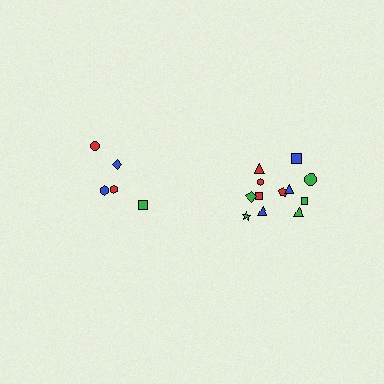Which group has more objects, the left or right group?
The right group.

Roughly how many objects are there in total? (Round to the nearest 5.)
Roughly 15 objects in total.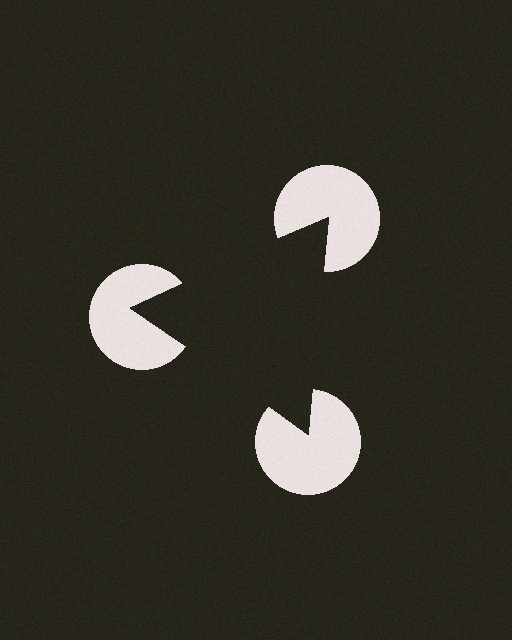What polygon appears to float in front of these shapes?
An illusory triangle — its edges are inferred from the aligned wedge cuts in the pac-man discs, not physically drawn.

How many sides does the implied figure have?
3 sides.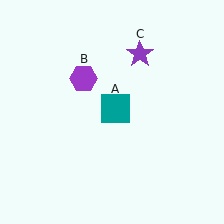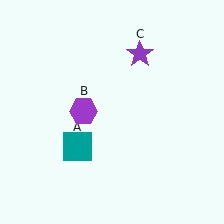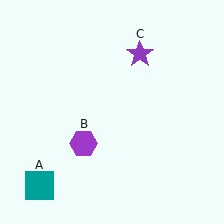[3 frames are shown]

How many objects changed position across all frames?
2 objects changed position: teal square (object A), purple hexagon (object B).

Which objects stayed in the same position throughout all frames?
Purple star (object C) remained stationary.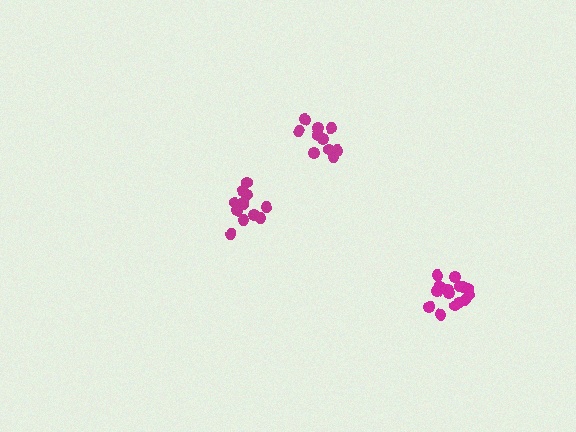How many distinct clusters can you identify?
There are 3 distinct clusters.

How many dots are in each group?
Group 1: 13 dots, Group 2: 16 dots, Group 3: 11 dots (40 total).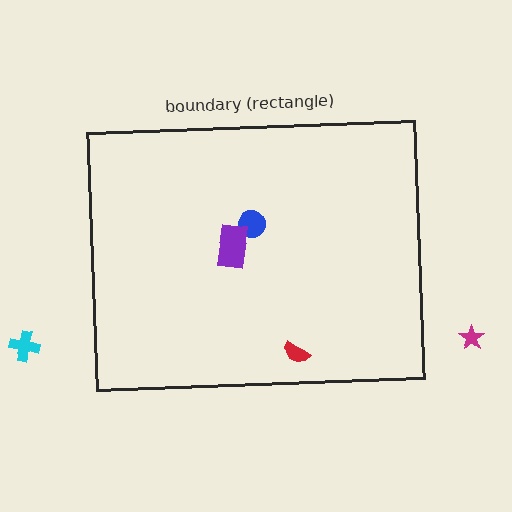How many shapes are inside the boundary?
3 inside, 2 outside.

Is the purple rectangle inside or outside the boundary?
Inside.